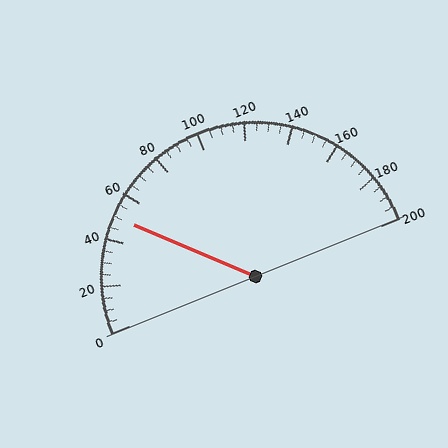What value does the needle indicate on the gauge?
The needle indicates approximately 50.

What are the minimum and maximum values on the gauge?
The gauge ranges from 0 to 200.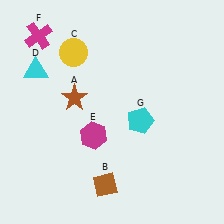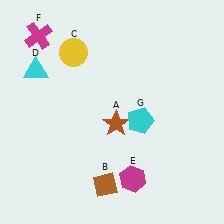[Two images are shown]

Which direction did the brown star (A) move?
The brown star (A) moved right.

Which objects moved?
The objects that moved are: the brown star (A), the magenta hexagon (E).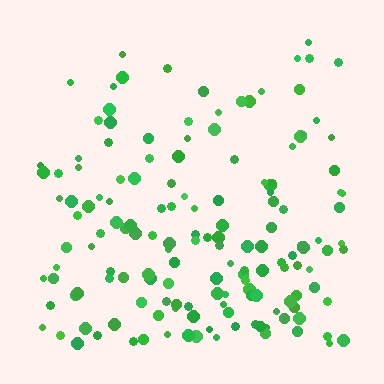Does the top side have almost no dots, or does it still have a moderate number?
Still a moderate number, just noticeably fewer than the bottom.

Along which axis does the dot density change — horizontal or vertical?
Vertical.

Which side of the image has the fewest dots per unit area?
The top.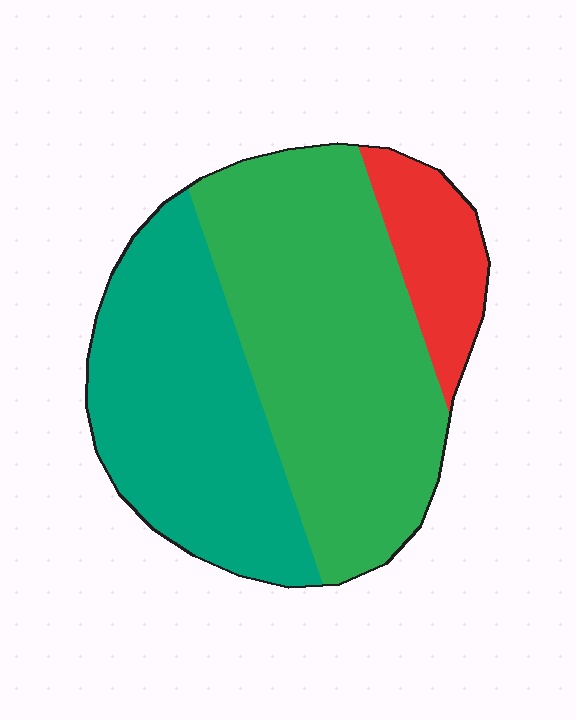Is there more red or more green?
Green.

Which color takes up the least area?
Red, at roughly 10%.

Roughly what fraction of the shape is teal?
Teal covers 38% of the shape.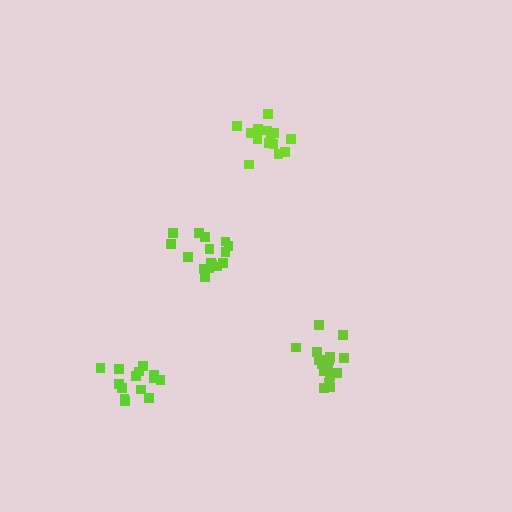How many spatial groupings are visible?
There are 4 spatial groupings.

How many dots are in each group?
Group 1: 16 dots, Group 2: 17 dots, Group 3: 14 dots, Group 4: 14 dots (61 total).